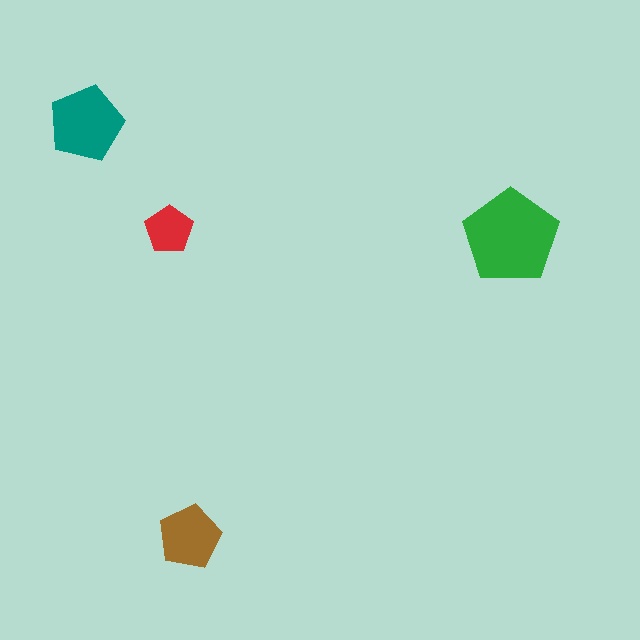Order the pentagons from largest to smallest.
the green one, the teal one, the brown one, the red one.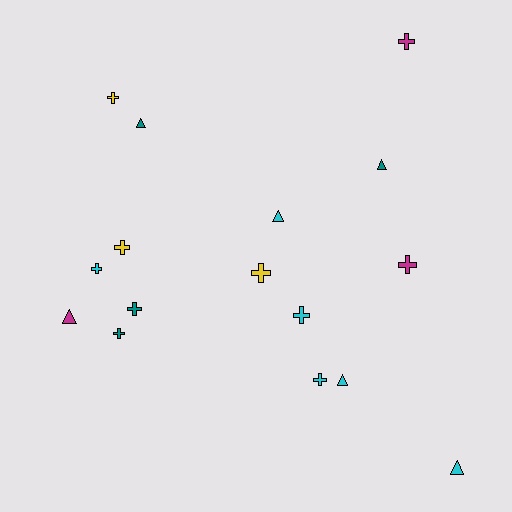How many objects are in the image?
There are 16 objects.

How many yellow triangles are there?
There are no yellow triangles.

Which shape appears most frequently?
Cross, with 10 objects.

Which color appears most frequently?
Cyan, with 6 objects.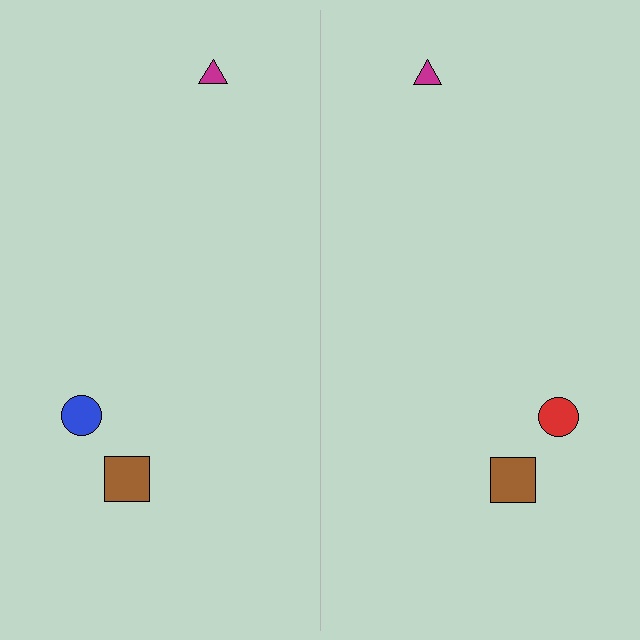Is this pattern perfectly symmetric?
No, the pattern is not perfectly symmetric. The red circle on the right side breaks the symmetry — its mirror counterpart is blue.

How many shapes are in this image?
There are 6 shapes in this image.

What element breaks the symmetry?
The red circle on the right side breaks the symmetry — its mirror counterpart is blue.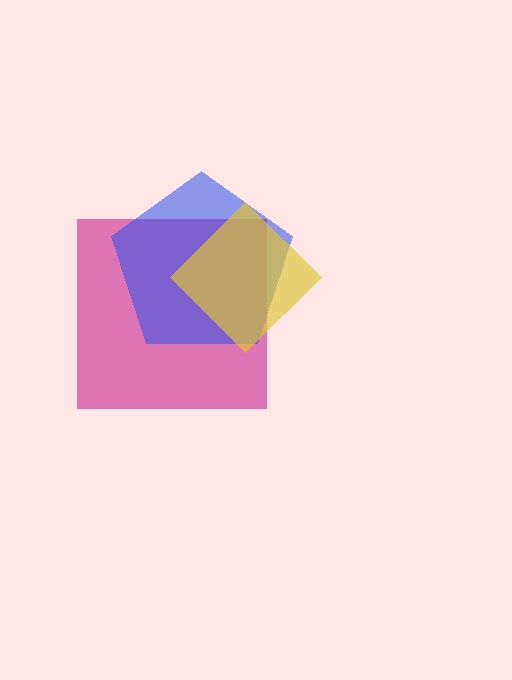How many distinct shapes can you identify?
There are 3 distinct shapes: a magenta square, a blue pentagon, a yellow diamond.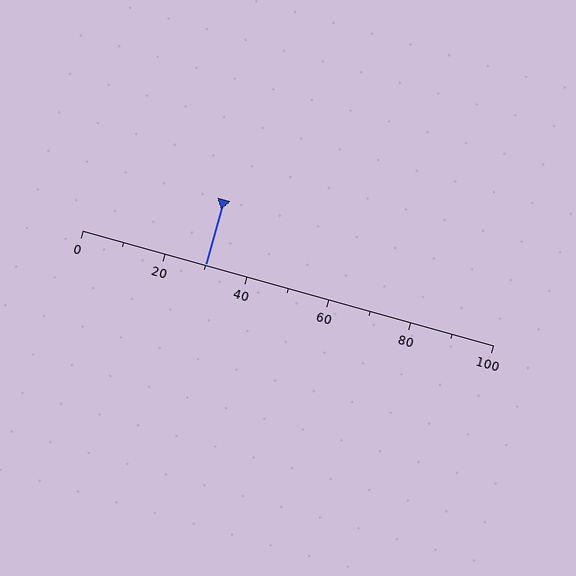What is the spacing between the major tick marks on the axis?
The major ticks are spaced 20 apart.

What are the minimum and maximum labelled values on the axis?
The axis runs from 0 to 100.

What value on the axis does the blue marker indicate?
The marker indicates approximately 30.